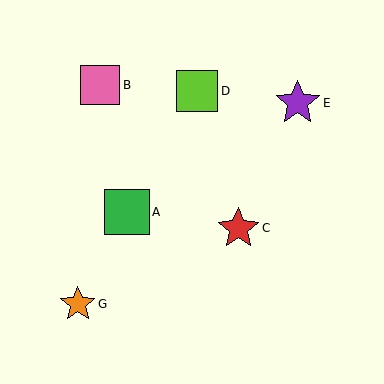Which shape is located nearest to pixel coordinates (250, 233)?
The red star (labeled C) at (238, 228) is nearest to that location.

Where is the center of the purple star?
The center of the purple star is at (298, 103).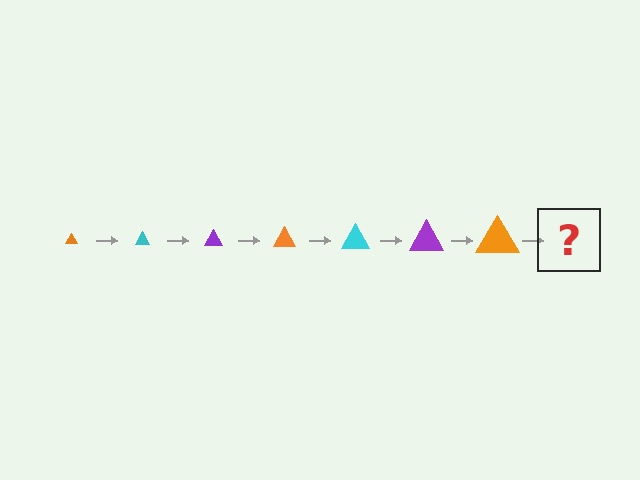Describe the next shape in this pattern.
It should be a cyan triangle, larger than the previous one.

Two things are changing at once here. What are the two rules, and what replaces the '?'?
The two rules are that the triangle grows larger each step and the color cycles through orange, cyan, and purple. The '?' should be a cyan triangle, larger than the previous one.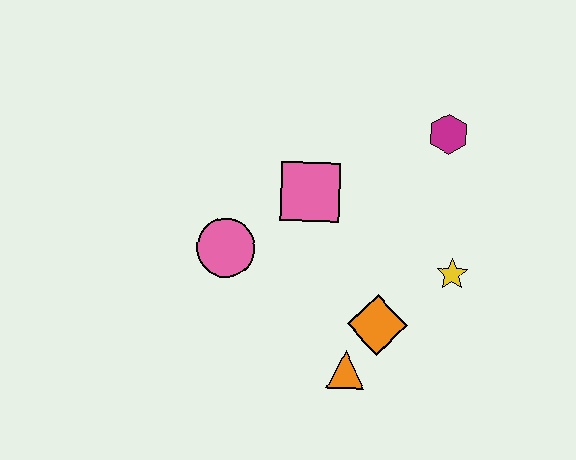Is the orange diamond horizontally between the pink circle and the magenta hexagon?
Yes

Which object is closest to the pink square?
The pink circle is closest to the pink square.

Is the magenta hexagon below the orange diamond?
No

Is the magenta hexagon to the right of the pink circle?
Yes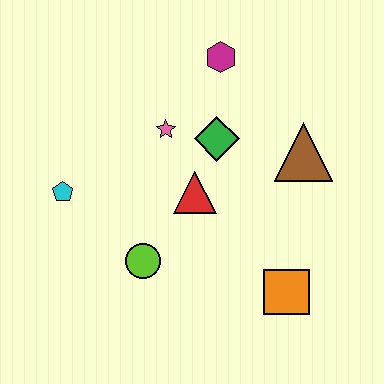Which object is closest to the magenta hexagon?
The green diamond is closest to the magenta hexagon.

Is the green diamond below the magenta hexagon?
Yes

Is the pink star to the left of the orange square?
Yes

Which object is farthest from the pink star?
The orange square is farthest from the pink star.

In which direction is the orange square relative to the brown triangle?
The orange square is below the brown triangle.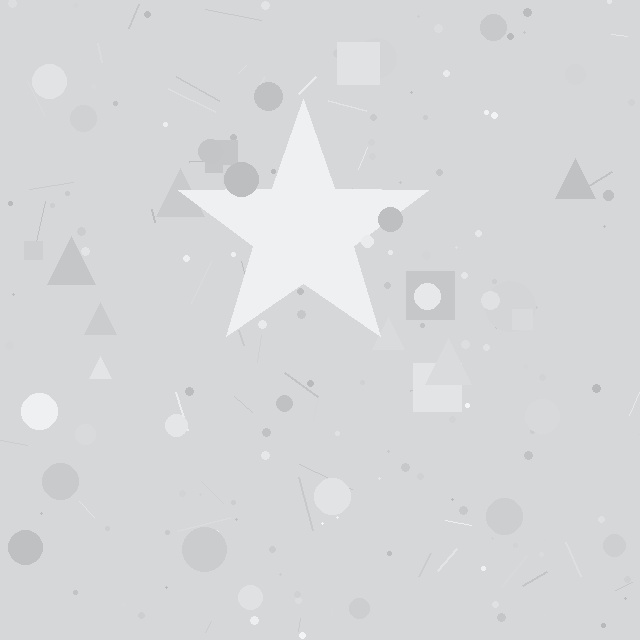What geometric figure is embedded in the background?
A star is embedded in the background.